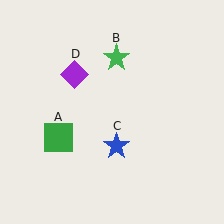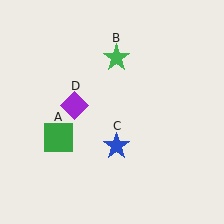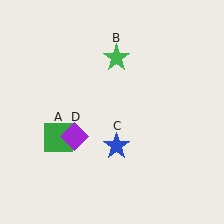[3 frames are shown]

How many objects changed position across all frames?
1 object changed position: purple diamond (object D).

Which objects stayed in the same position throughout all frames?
Green square (object A) and green star (object B) and blue star (object C) remained stationary.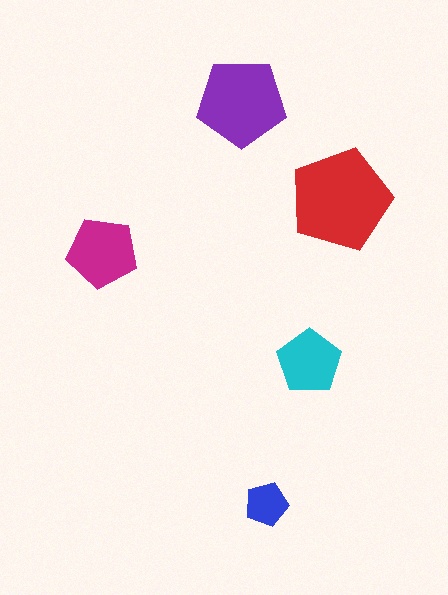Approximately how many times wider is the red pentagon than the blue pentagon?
About 2.5 times wider.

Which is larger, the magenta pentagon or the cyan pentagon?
The magenta one.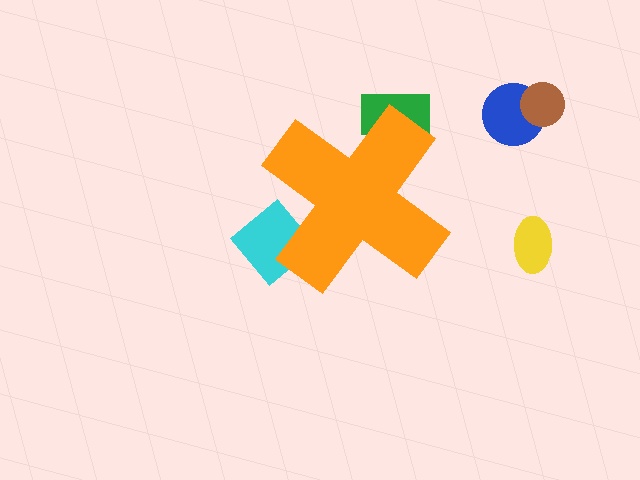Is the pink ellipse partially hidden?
Yes, the pink ellipse is partially hidden behind the orange cross.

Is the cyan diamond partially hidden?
Yes, the cyan diamond is partially hidden behind the orange cross.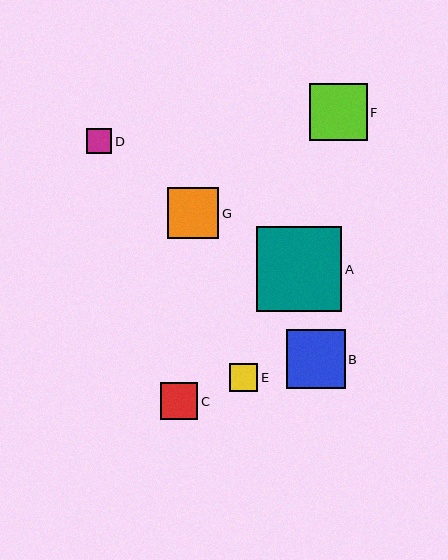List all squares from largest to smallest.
From largest to smallest: A, B, F, G, C, E, D.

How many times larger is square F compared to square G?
Square F is approximately 1.1 times the size of square G.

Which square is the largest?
Square A is the largest with a size of approximately 85 pixels.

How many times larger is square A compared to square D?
Square A is approximately 3.4 times the size of square D.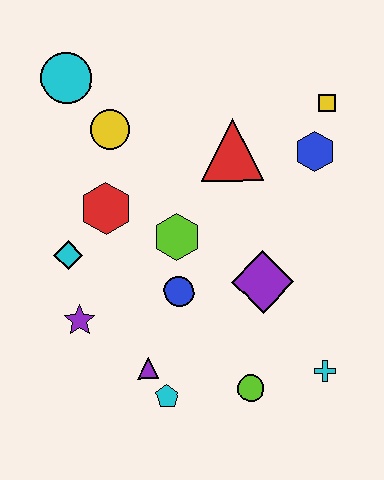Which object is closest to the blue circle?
The lime hexagon is closest to the blue circle.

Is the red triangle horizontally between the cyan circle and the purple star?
No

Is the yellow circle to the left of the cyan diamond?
No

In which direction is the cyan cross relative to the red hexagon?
The cyan cross is to the right of the red hexagon.